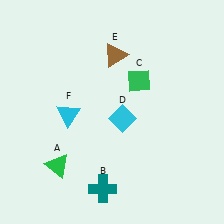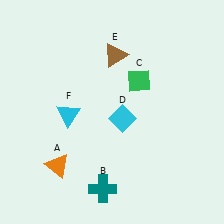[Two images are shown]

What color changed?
The triangle (A) changed from green in Image 1 to orange in Image 2.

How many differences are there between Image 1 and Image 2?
There is 1 difference between the two images.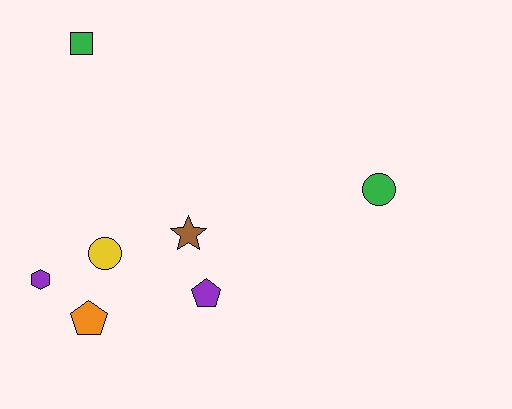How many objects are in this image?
There are 7 objects.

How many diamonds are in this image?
There are no diamonds.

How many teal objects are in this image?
There are no teal objects.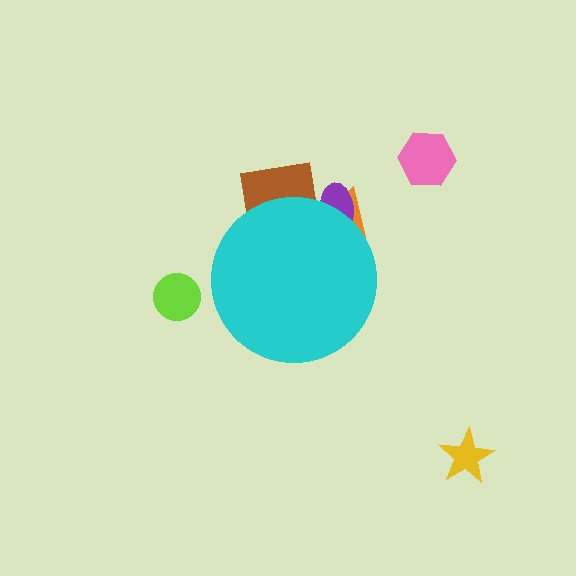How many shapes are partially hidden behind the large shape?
3 shapes are partially hidden.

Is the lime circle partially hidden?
No, the lime circle is fully visible.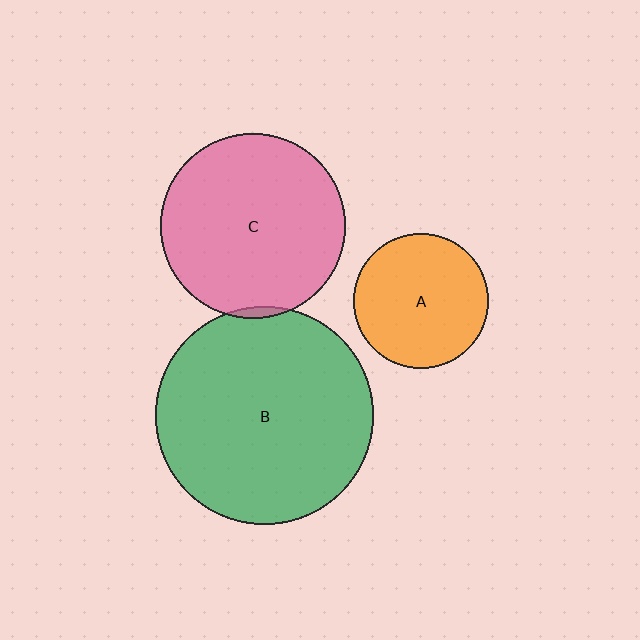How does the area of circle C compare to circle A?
Approximately 1.9 times.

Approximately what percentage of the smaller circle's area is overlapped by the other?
Approximately 5%.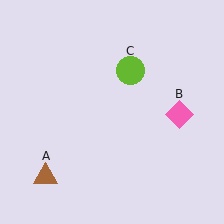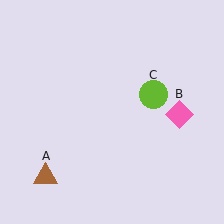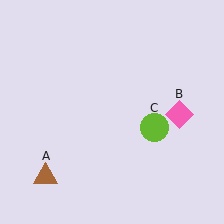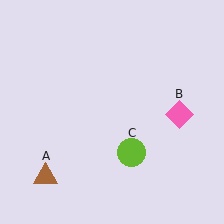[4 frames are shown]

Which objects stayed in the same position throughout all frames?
Brown triangle (object A) and pink diamond (object B) remained stationary.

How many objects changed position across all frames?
1 object changed position: lime circle (object C).